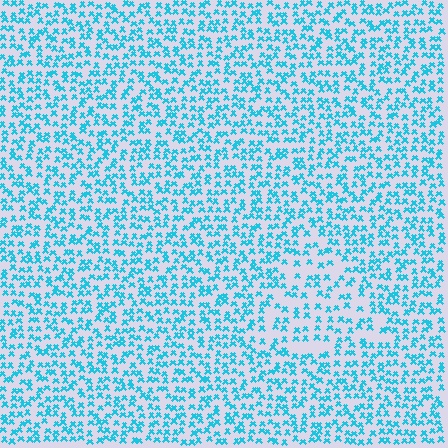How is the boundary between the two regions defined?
The boundary is defined by a change in element density (approximately 1.6x ratio). All elements are the same color, size, and shape.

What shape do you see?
I see a triangle.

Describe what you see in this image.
The image contains small cyan elements arranged at two different densities. A triangle-shaped region is visible where the elements are less densely packed than the surrounding area.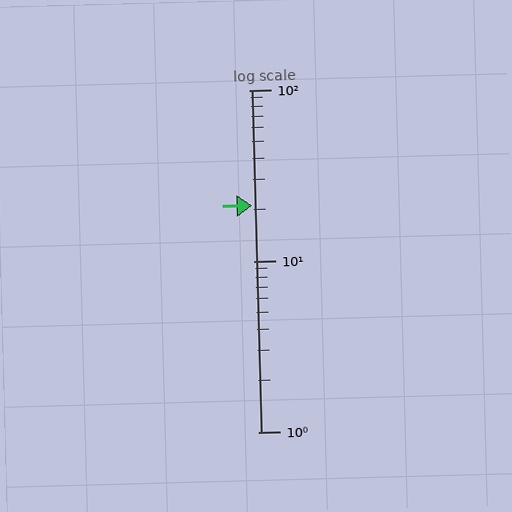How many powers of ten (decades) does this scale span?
The scale spans 2 decades, from 1 to 100.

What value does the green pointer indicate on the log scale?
The pointer indicates approximately 21.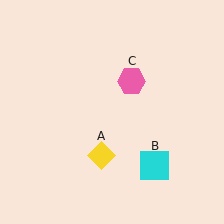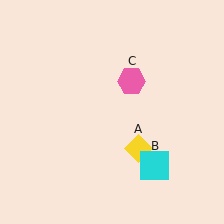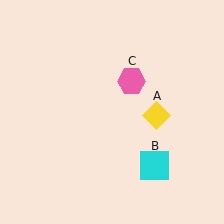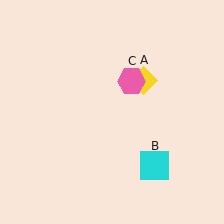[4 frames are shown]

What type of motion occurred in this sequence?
The yellow diamond (object A) rotated counterclockwise around the center of the scene.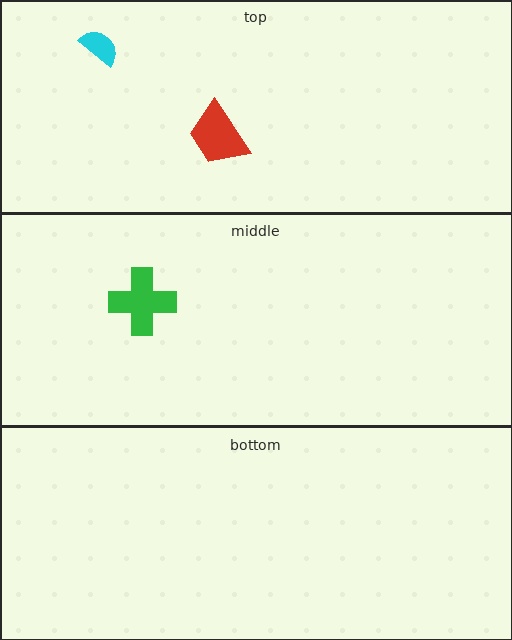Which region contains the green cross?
The middle region.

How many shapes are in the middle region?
1.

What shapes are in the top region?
The red trapezoid, the cyan semicircle.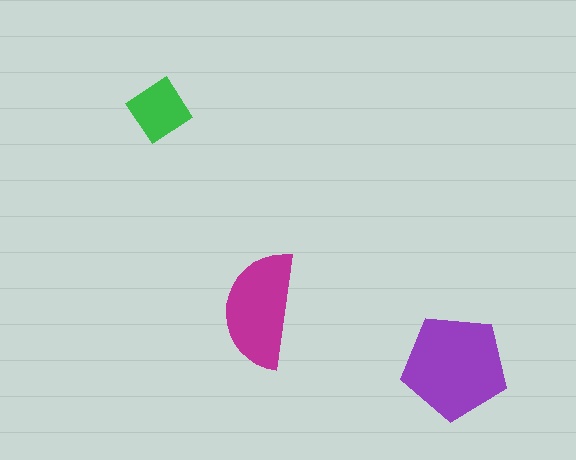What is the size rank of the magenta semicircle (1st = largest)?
2nd.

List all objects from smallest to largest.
The green diamond, the magenta semicircle, the purple pentagon.